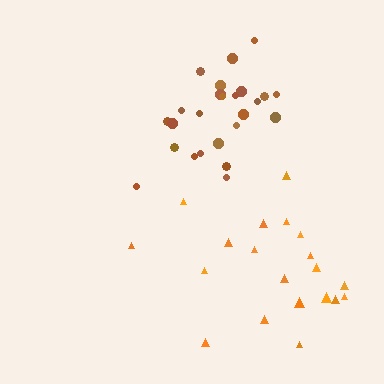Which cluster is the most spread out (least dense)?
Orange.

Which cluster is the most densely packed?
Brown.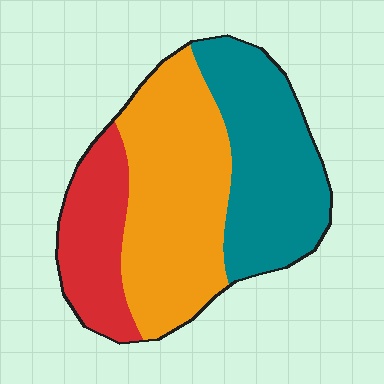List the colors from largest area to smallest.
From largest to smallest: orange, teal, red.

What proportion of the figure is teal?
Teal takes up about three eighths (3/8) of the figure.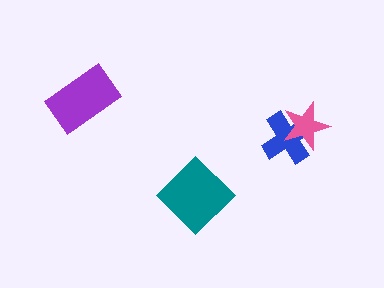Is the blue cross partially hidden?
Yes, it is partially covered by another shape.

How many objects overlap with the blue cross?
1 object overlaps with the blue cross.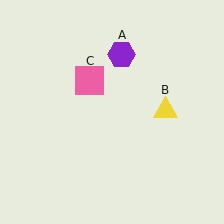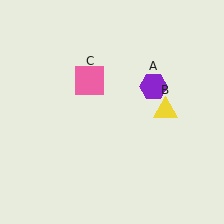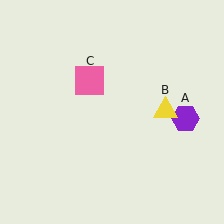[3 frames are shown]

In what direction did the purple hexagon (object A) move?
The purple hexagon (object A) moved down and to the right.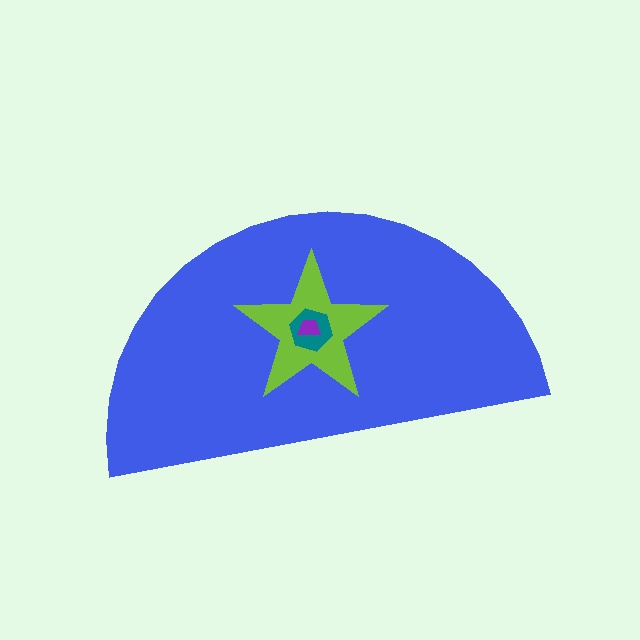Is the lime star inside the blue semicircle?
Yes.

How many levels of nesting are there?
4.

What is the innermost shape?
The purple trapezoid.